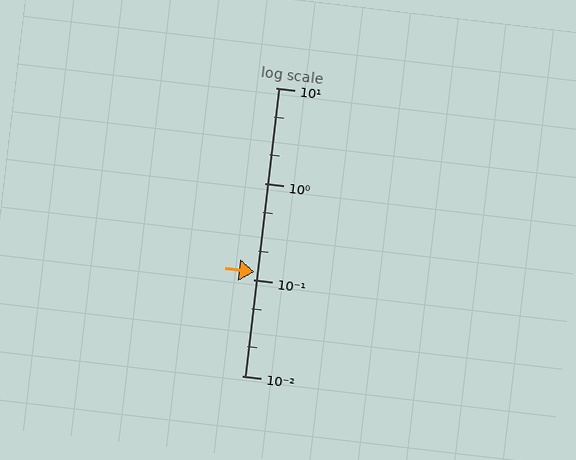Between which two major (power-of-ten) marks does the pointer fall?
The pointer is between 0.1 and 1.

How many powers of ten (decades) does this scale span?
The scale spans 3 decades, from 0.01 to 10.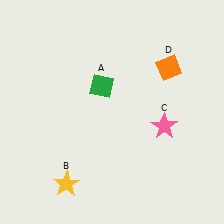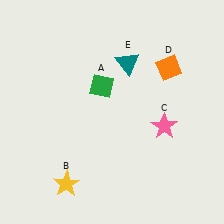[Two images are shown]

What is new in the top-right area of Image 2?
A teal triangle (E) was added in the top-right area of Image 2.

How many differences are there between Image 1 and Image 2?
There is 1 difference between the two images.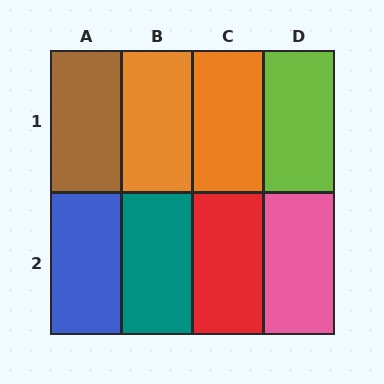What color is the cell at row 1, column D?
Lime.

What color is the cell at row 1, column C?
Orange.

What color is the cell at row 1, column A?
Brown.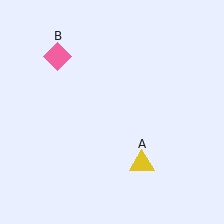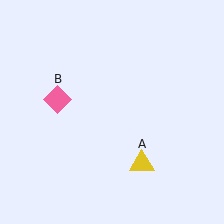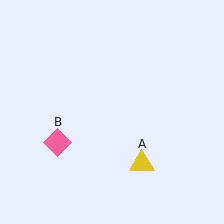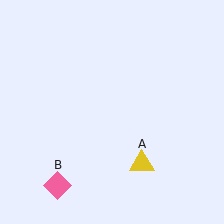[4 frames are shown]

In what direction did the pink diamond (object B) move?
The pink diamond (object B) moved down.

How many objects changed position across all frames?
1 object changed position: pink diamond (object B).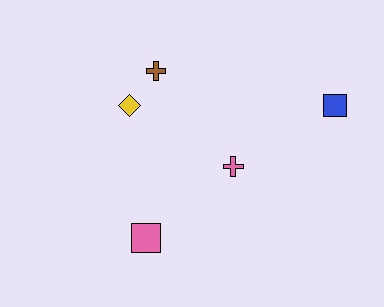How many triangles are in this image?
There are no triangles.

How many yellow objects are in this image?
There is 1 yellow object.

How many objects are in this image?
There are 5 objects.